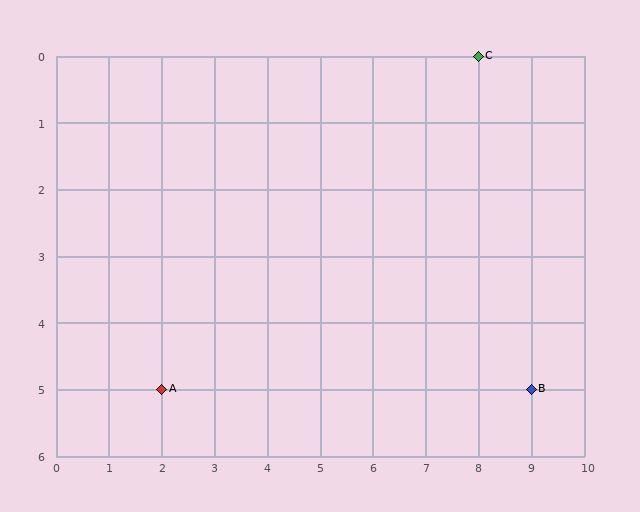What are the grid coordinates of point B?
Point B is at grid coordinates (9, 5).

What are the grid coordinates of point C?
Point C is at grid coordinates (8, 0).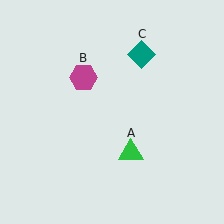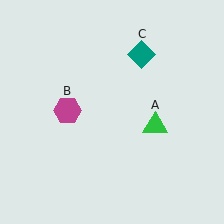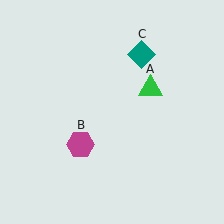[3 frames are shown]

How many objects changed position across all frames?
2 objects changed position: green triangle (object A), magenta hexagon (object B).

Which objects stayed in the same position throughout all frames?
Teal diamond (object C) remained stationary.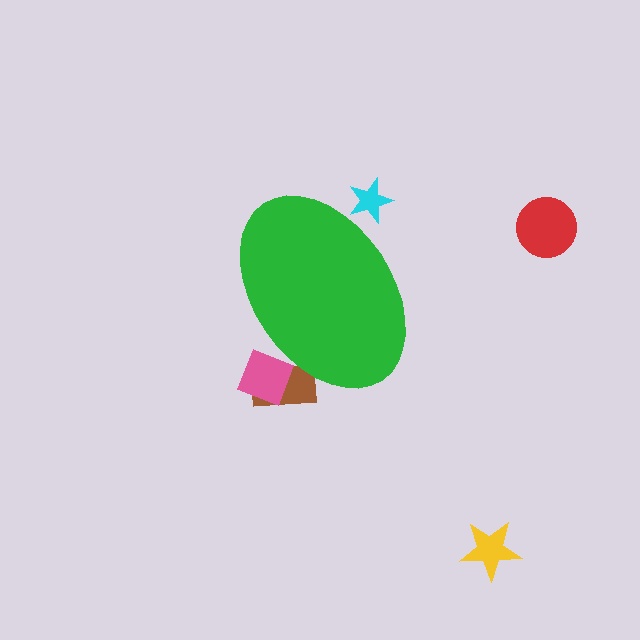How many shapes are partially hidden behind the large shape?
3 shapes are partially hidden.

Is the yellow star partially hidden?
No, the yellow star is fully visible.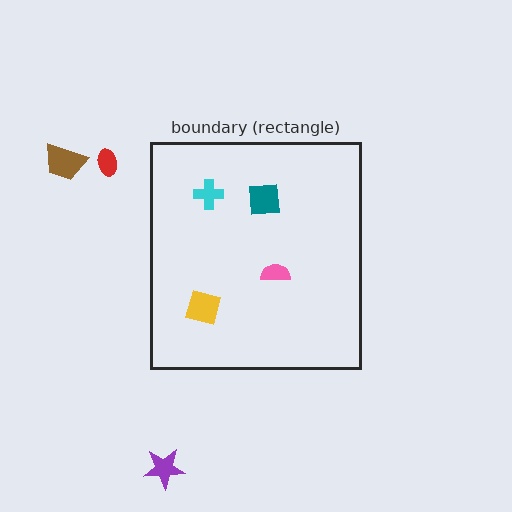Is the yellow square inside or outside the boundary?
Inside.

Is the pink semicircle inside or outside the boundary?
Inside.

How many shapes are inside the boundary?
4 inside, 3 outside.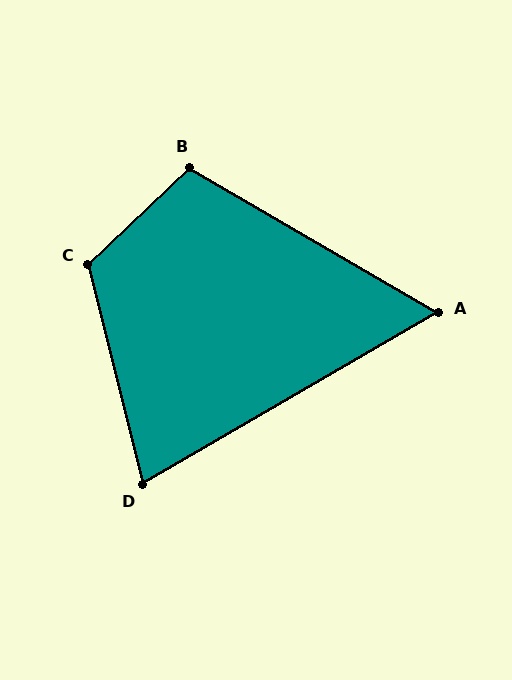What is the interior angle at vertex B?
Approximately 106 degrees (obtuse).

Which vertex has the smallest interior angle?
A, at approximately 60 degrees.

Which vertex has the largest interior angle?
C, at approximately 120 degrees.